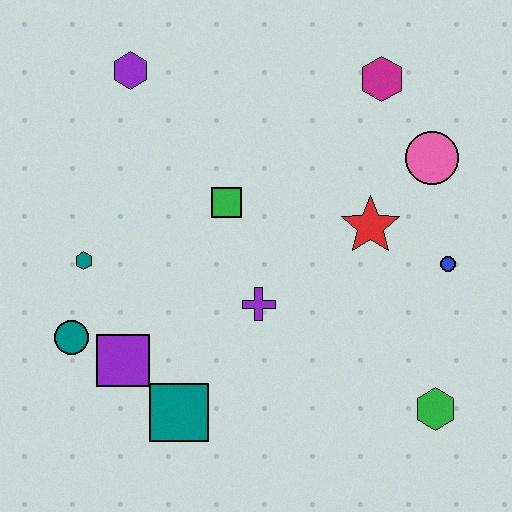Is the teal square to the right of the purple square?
Yes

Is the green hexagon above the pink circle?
No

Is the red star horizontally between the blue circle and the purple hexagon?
Yes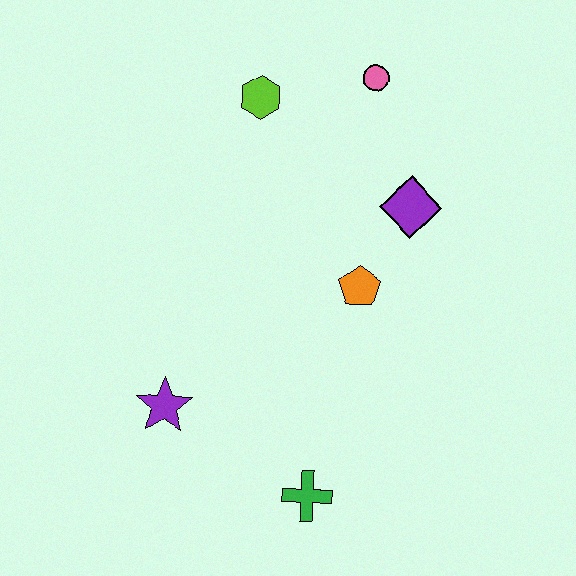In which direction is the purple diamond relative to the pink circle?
The purple diamond is below the pink circle.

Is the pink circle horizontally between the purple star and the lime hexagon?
No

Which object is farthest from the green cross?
The pink circle is farthest from the green cross.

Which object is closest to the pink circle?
The lime hexagon is closest to the pink circle.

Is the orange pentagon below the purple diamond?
Yes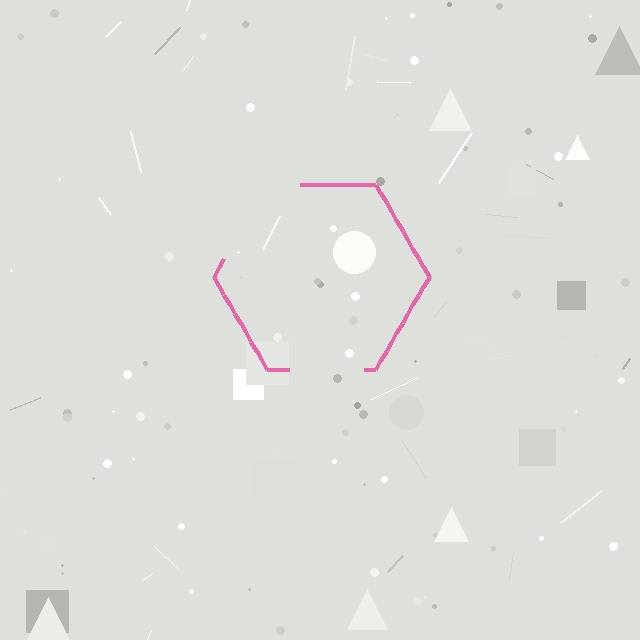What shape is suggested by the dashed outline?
The dashed outline suggests a hexagon.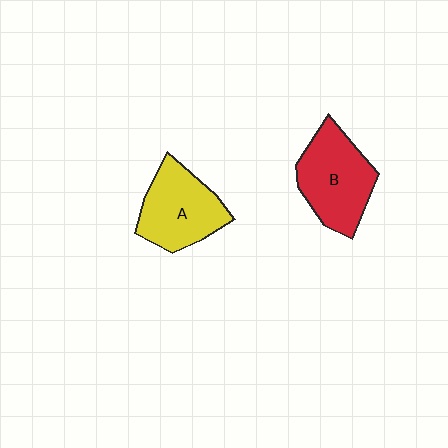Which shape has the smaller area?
Shape A (yellow).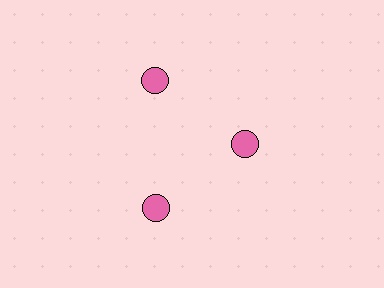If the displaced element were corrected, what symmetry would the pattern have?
It would have 3-fold rotational symmetry — the pattern would map onto itself every 120 degrees.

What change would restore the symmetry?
The symmetry would be restored by moving it outward, back onto the ring so that all 3 circles sit at equal angles and equal distance from the center.